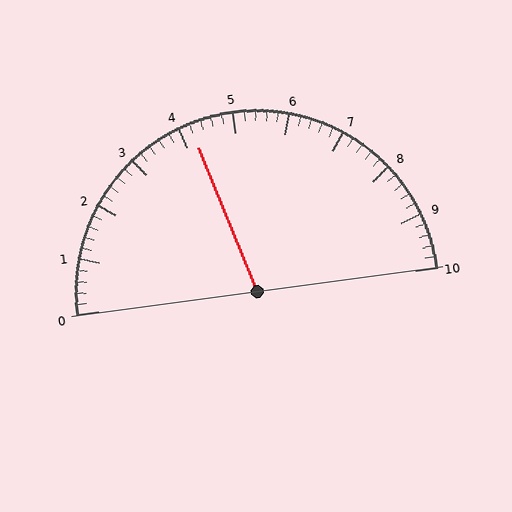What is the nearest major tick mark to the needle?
The nearest major tick mark is 4.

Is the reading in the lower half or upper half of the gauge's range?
The reading is in the lower half of the range (0 to 10).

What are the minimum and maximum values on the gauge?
The gauge ranges from 0 to 10.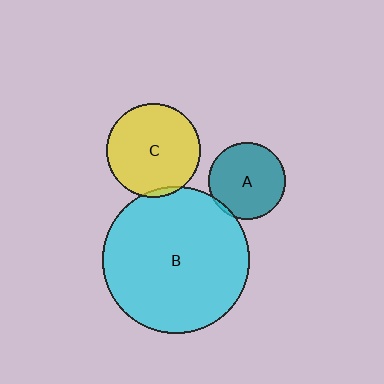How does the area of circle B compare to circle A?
Approximately 3.6 times.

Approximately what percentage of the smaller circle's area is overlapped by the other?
Approximately 5%.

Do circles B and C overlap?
Yes.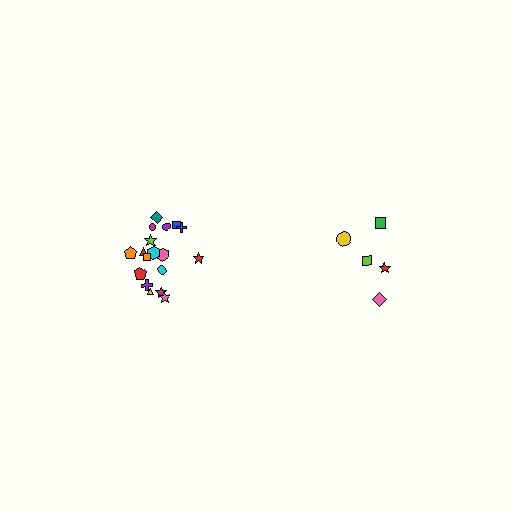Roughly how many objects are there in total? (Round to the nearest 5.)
Roughly 25 objects in total.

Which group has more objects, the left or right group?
The left group.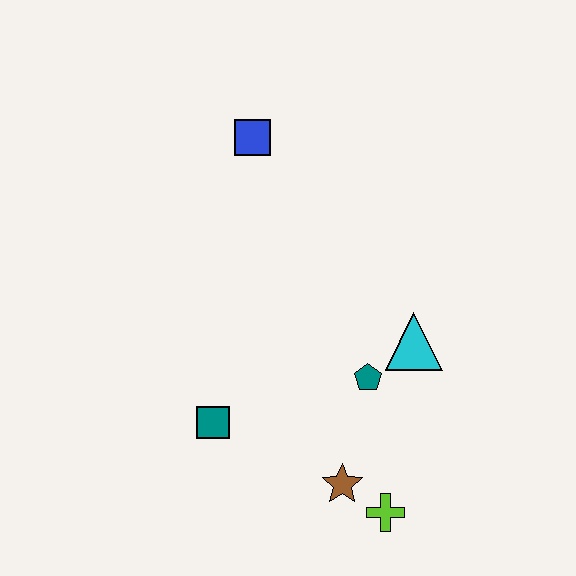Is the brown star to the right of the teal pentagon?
No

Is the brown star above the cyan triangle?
No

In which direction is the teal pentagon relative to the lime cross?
The teal pentagon is above the lime cross.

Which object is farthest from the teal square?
The blue square is farthest from the teal square.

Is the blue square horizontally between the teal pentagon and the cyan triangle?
No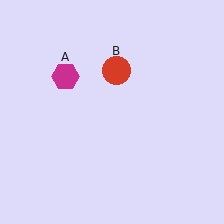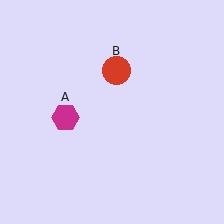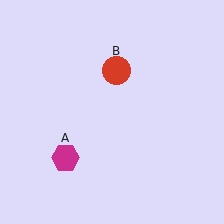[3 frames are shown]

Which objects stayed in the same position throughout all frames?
Red circle (object B) remained stationary.